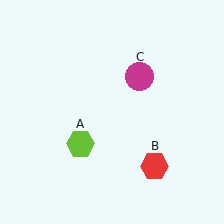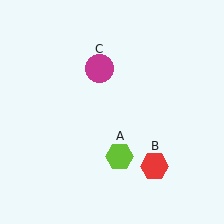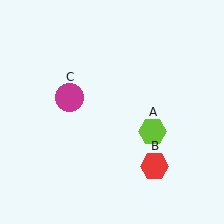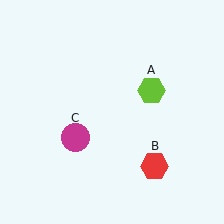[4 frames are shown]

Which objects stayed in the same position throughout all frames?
Red hexagon (object B) remained stationary.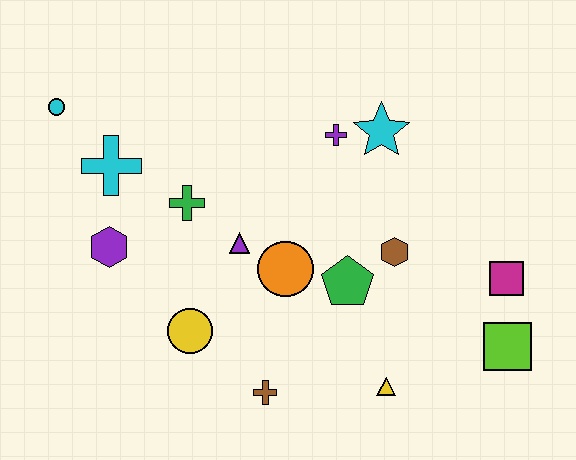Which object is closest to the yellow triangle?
The green pentagon is closest to the yellow triangle.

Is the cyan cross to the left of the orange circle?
Yes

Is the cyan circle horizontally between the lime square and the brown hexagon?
No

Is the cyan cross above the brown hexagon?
Yes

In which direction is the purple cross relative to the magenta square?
The purple cross is to the left of the magenta square.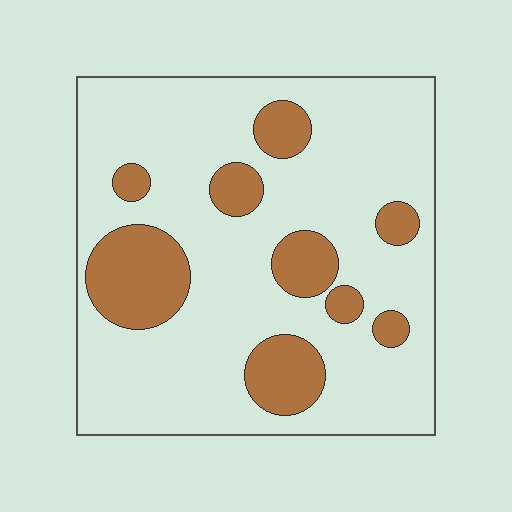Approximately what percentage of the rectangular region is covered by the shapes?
Approximately 20%.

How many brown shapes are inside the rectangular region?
9.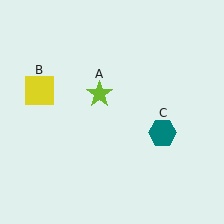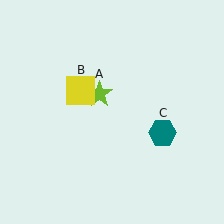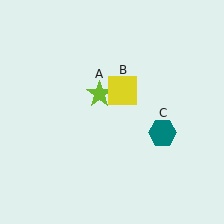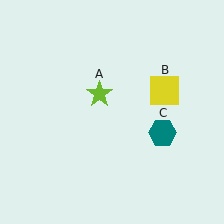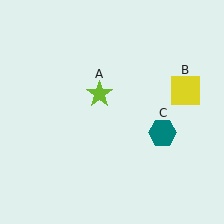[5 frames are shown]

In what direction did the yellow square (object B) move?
The yellow square (object B) moved right.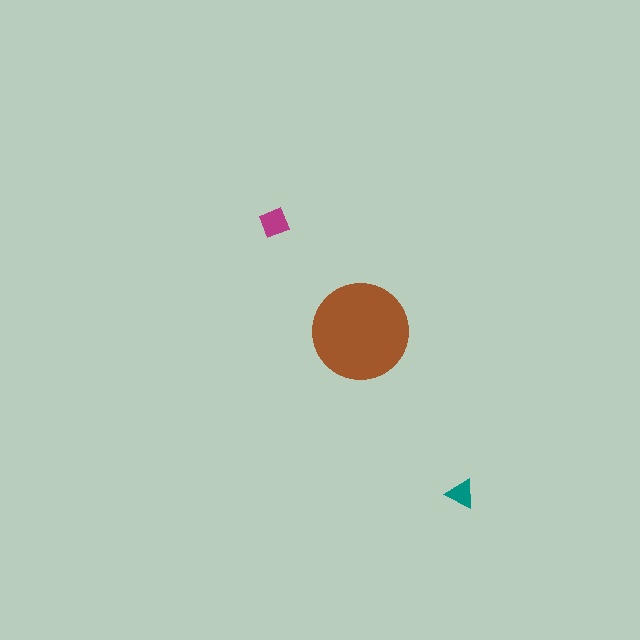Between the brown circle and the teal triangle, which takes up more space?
The brown circle.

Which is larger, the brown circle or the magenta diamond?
The brown circle.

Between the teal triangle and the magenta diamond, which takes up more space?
The magenta diamond.